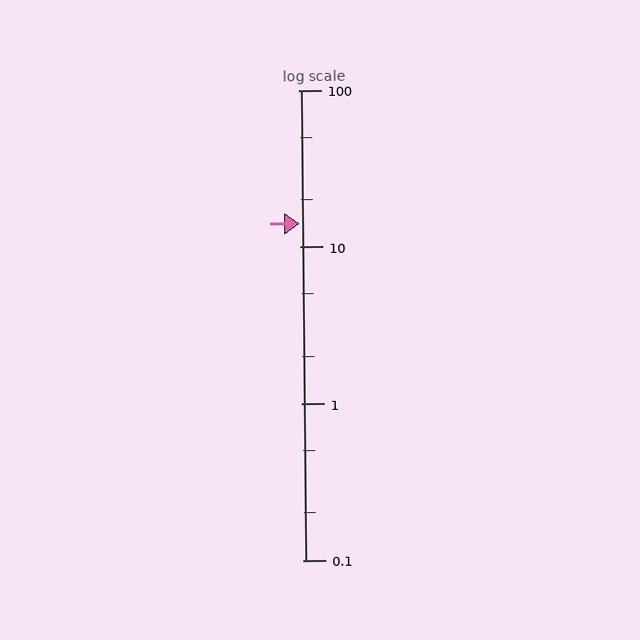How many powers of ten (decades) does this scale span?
The scale spans 3 decades, from 0.1 to 100.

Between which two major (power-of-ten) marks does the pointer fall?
The pointer is between 10 and 100.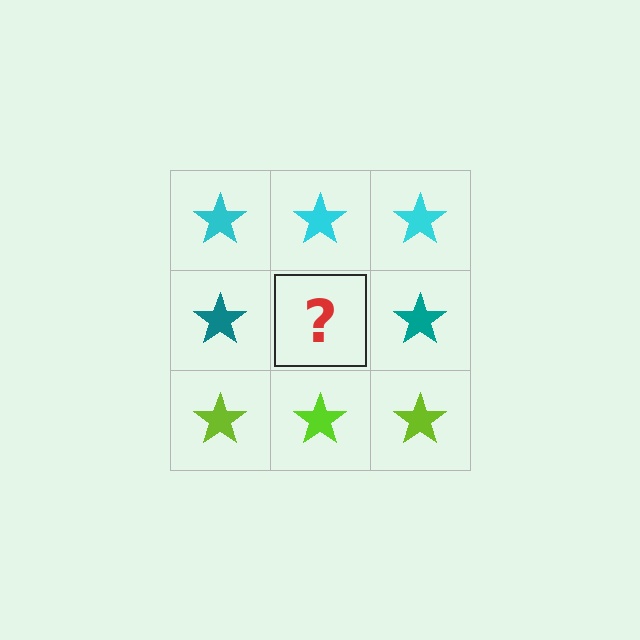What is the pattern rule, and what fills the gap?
The rule is that each row has a consistent color. The gap should be filled with a teal star.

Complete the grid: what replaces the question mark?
The question mark should be replaced with a teal star.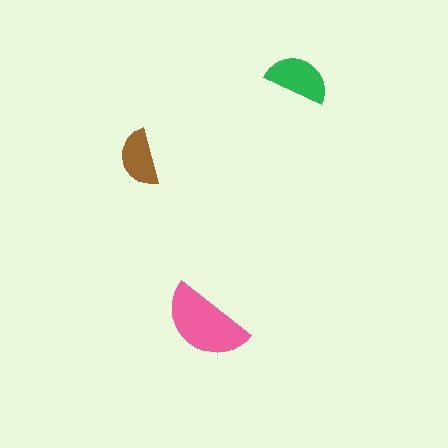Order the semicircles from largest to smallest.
the pink one, the green one, the brown one.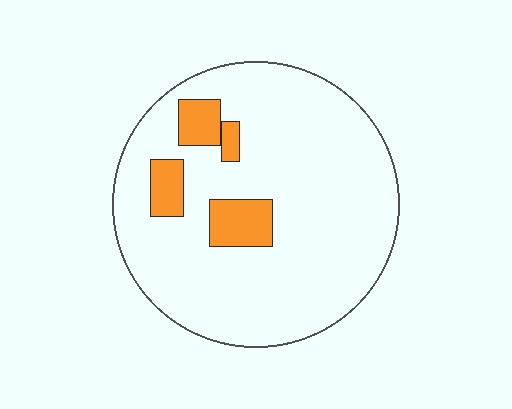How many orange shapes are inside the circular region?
4.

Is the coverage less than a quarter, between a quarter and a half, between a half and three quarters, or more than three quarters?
Less than a quarter.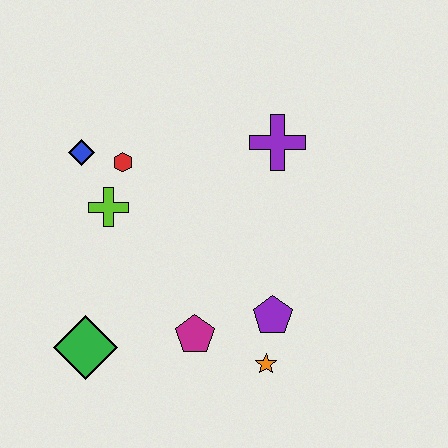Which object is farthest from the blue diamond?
The orange star is farthest from the blue diamond.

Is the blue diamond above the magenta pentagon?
Yes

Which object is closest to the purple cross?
The red hexagon is closest to the purple cross.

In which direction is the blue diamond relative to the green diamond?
The blue diamond is above the green diamond.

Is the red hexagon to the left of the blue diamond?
No